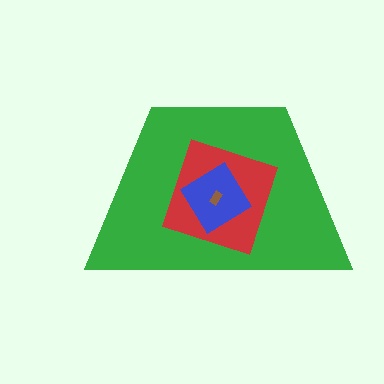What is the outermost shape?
The green trapezoid.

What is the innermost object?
The brown rectangle.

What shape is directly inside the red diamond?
The blue diamond.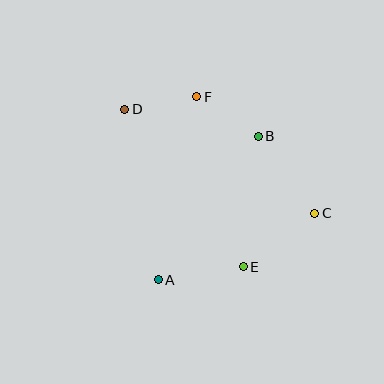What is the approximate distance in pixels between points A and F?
The distance between A and F is approximately 187 pixels.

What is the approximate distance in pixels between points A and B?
The distance between A and B is approximately 175 pixels.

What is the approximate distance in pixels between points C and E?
The distance between C and E is approximately 89 pixels.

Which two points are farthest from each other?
Points C and D are farthest from each other.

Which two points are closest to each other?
Points D and F are closest to each other.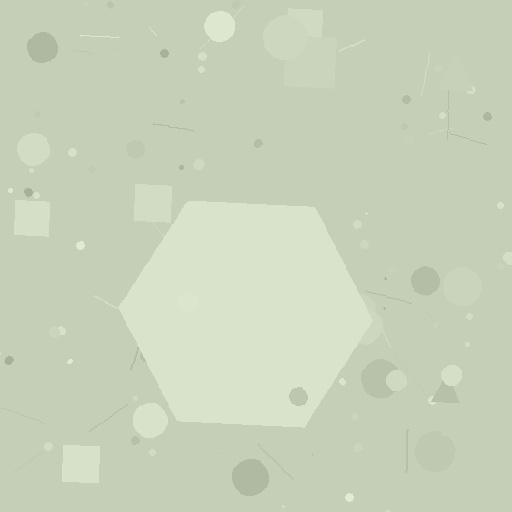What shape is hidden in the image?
A hexagon is hidden in the image.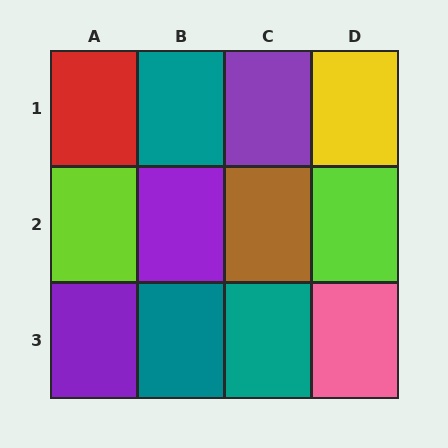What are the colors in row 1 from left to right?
Red, teal, purple, yellow.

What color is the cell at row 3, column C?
Teal.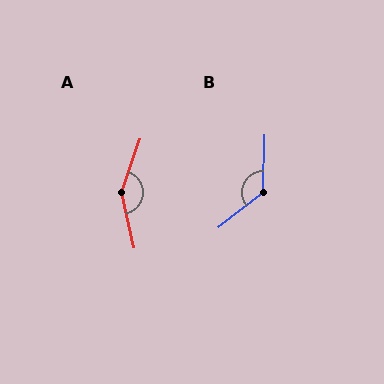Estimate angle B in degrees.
Approximately 130 degrees.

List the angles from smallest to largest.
B (130°), A (148°).